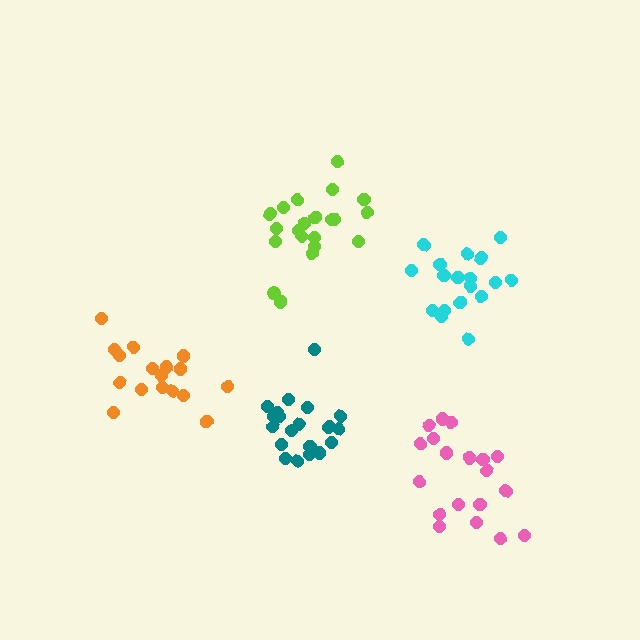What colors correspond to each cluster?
The clusters are colored: cyan, orange, lime, pink, teal.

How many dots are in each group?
Group 1: 18 dots, Group 2: 17 dots, Group 3: 21 dots, Group 4: 19 dots, Group 5: 20 dots (95 total).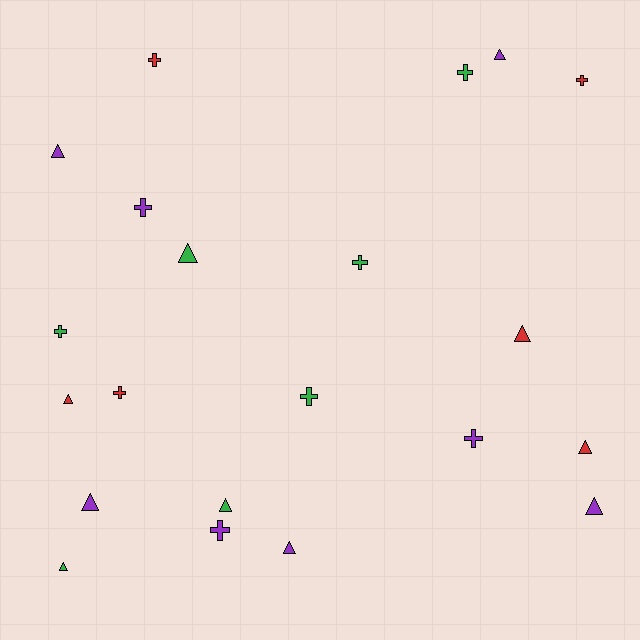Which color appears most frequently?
Purple, with 8 objects.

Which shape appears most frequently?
Triangle, with 11 objects.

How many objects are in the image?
There are 21 objects.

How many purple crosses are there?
There are 3 purple crosses.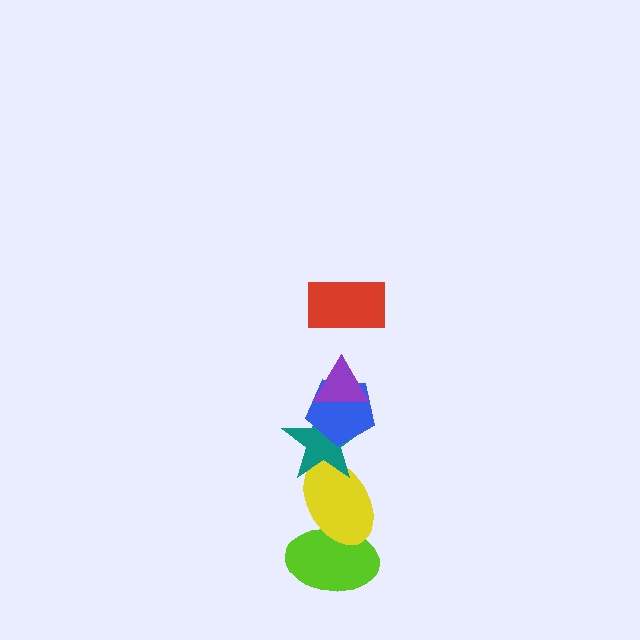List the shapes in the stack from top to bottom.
From top to bottom: the red rectangle, the purple triangle, the blue pentagon, the teal star, the yellow ellipse, the lime ellipse.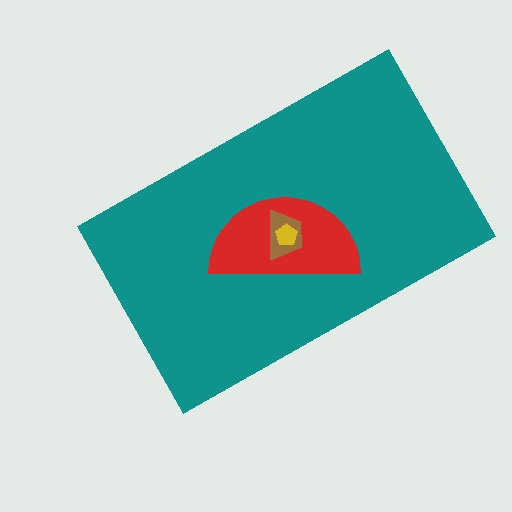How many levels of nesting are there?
4.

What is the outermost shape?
The teal rectangle.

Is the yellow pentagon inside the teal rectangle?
Yes.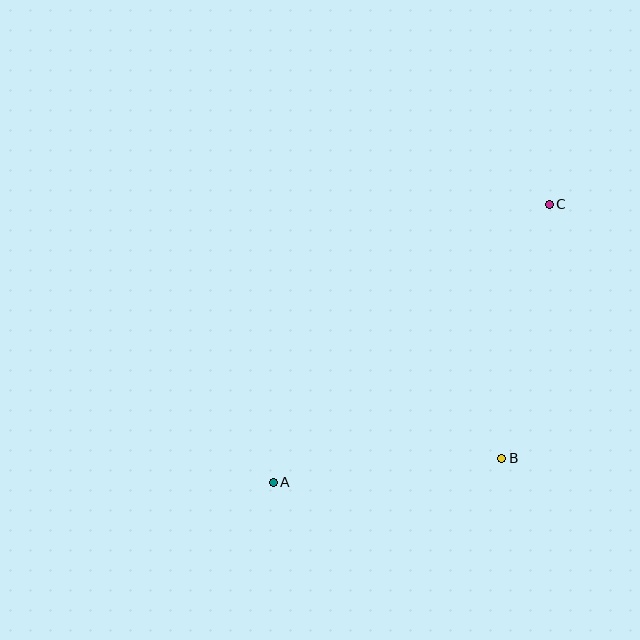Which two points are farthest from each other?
Points A and C are farthest from each other.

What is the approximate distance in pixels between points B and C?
The distance between B and C is approximately 258 pixels.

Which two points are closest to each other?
Points A and B are closest to each other.